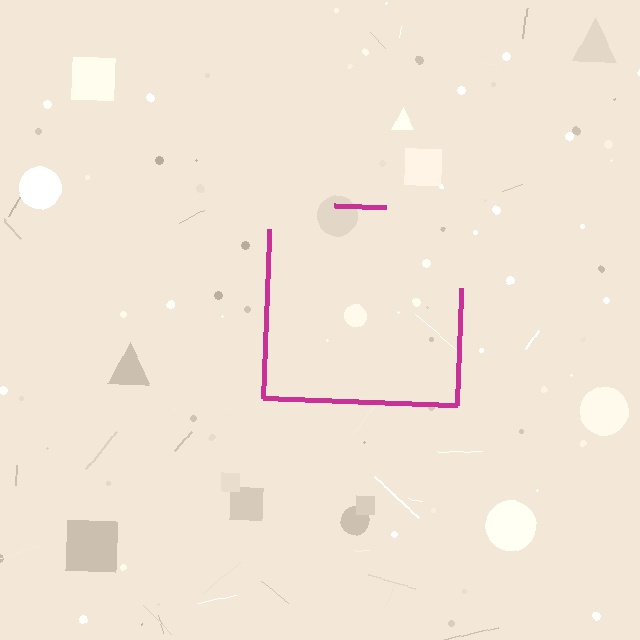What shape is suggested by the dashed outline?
The dashed outline suggests a square.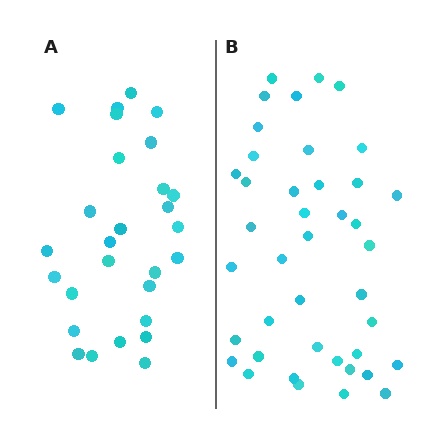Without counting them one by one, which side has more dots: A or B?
Region B (the right region) has more dots.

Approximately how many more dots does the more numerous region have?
Region B has approximately 15 more dots than region A.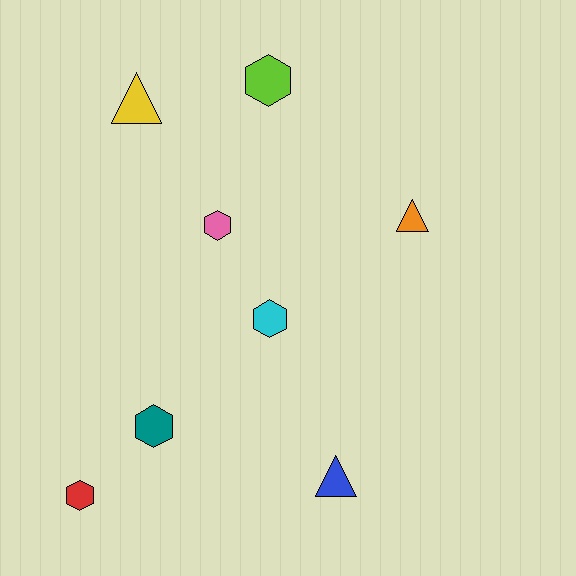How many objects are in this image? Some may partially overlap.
There are 8 objects.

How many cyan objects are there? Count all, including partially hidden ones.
There is 1 cyan object.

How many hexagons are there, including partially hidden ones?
There are 5 hexagons.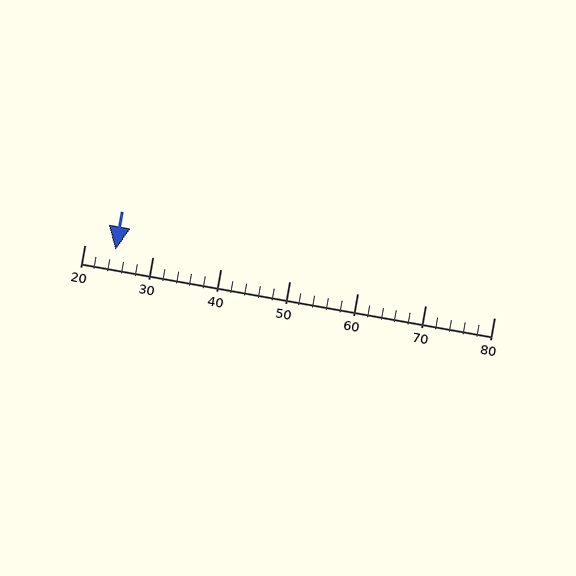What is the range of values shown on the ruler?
The ruler shows values from 20 to 80.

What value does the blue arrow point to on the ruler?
The blue arrow points to approximately 24.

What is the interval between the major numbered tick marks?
The major tick marks are spaced 10 units apart.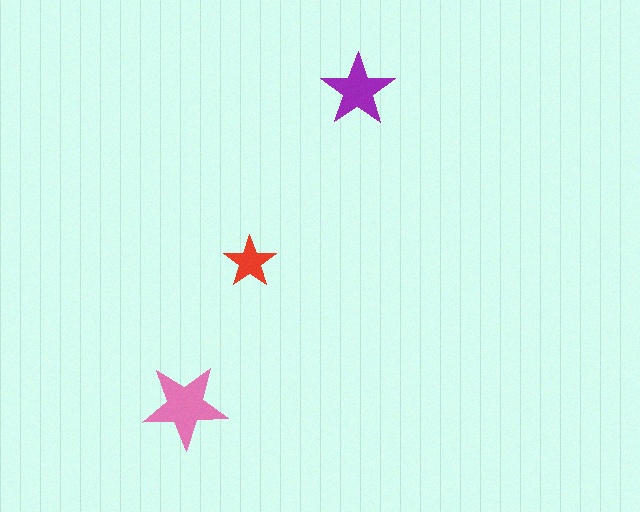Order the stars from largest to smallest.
the pink one, the purple one, the red one.